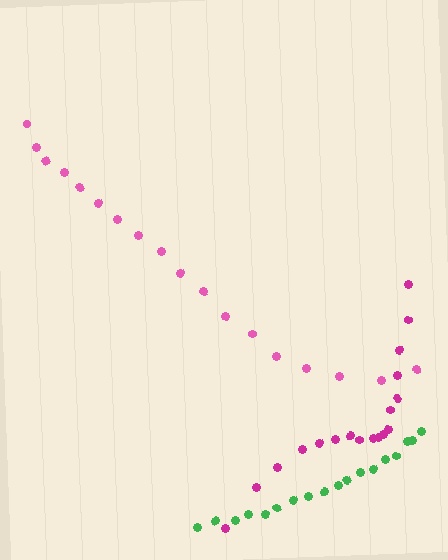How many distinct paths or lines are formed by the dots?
There are 3 distinct paths.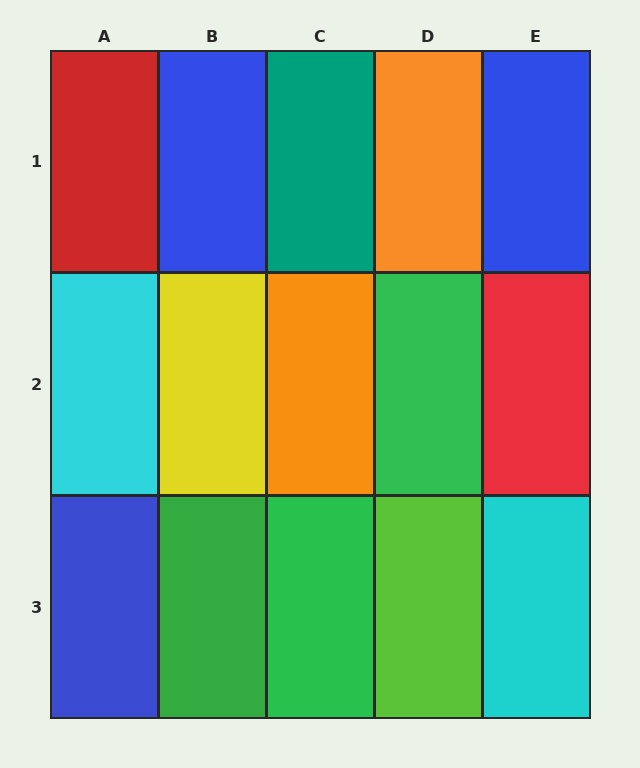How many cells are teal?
1 cell is teal.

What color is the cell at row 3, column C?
Green.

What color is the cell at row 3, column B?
Green.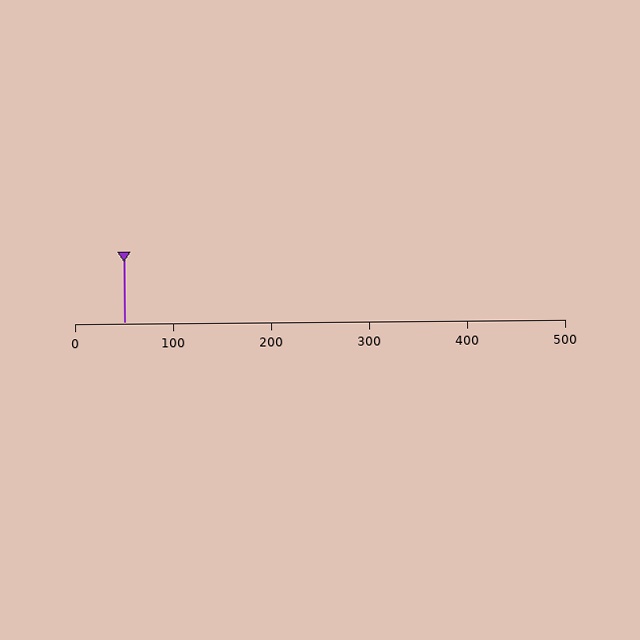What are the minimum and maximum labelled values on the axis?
The axis runs from 0 to 500.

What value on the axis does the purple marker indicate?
The marker indicates approximately 50.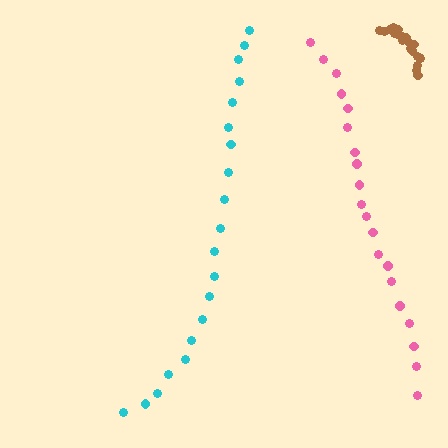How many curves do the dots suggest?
There are 3 distinct paths.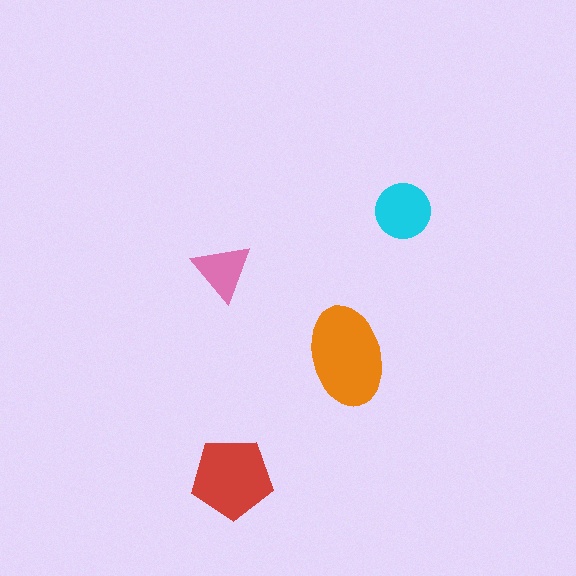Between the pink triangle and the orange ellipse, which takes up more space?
The orange ellipse.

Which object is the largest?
The orange ellipse.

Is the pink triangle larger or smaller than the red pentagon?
Smaller.